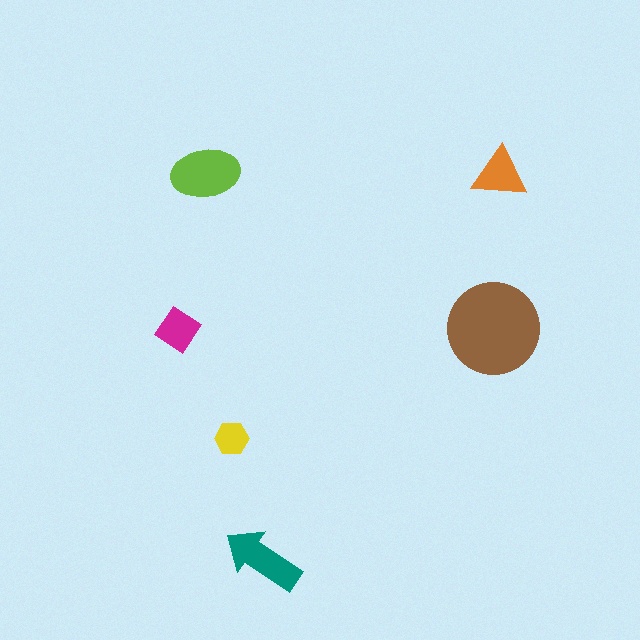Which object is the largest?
The brown circle.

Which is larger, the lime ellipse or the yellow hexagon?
The lime ellipse.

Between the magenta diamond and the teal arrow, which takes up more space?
The teal arrow.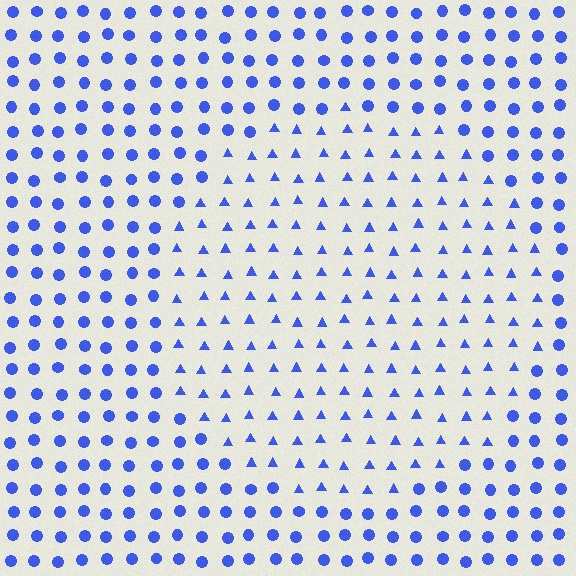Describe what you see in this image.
The image is filled with small blue elements arranged in a uniform grid. A circle-shaped region contains triangles, while the surrounding area contains circles. The boundary is defined purely by the change in element shape.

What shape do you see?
I see a circle.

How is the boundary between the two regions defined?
The boundary is defined by a change in element shape: triangles inside vs. circles outside. All elements share the same color and spacing.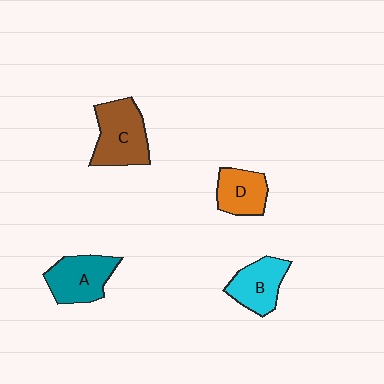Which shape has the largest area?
Shape C (brown).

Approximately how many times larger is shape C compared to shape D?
Approximately 1.5 times.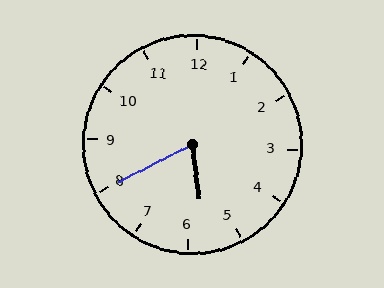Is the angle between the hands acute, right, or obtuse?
It is acute.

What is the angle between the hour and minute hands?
Approximately 70 degrees.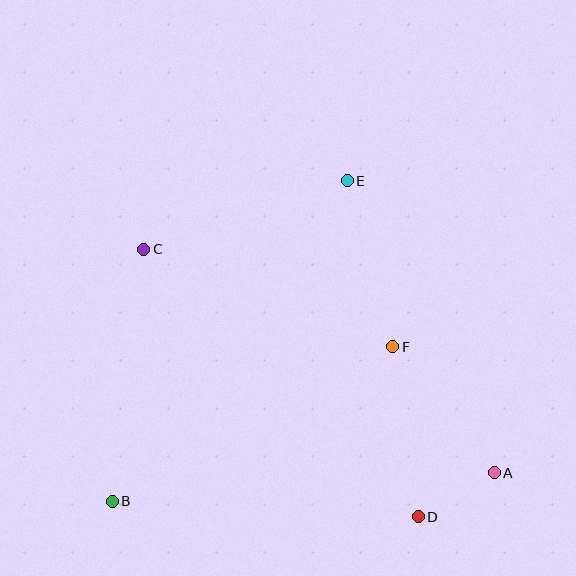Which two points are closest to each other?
Points A and D are closest to each other.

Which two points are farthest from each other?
Points A and C are farthest from each other.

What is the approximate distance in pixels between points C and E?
The distance between C and E is approximately 215 pixels.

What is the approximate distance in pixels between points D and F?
The distance between D and F is approximately 172 pixels.